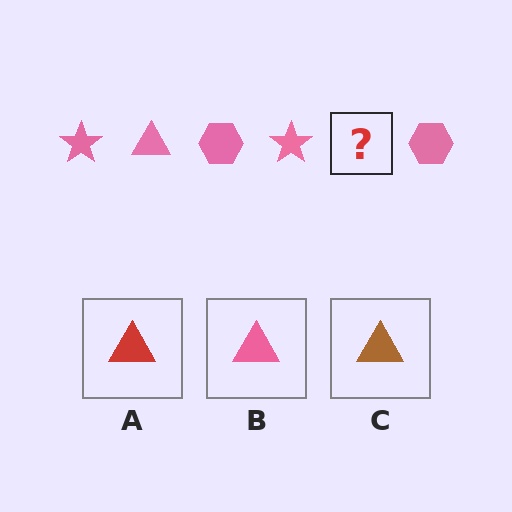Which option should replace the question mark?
Option B.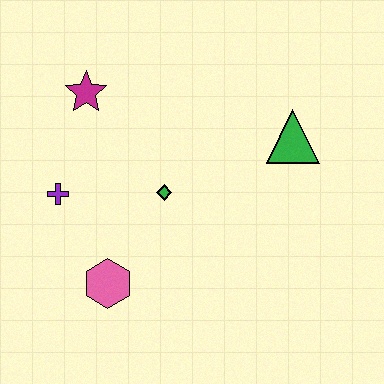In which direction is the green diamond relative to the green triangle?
The green diamond is to the left of the green triangle.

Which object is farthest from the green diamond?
The green triangle is farthest from the green diamond.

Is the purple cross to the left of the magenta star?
Yes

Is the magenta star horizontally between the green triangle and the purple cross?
Yes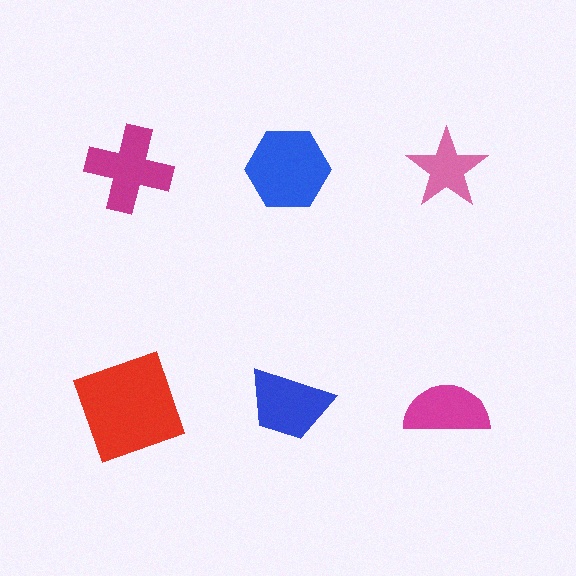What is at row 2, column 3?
A magenta semicircle.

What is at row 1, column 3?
A pink star.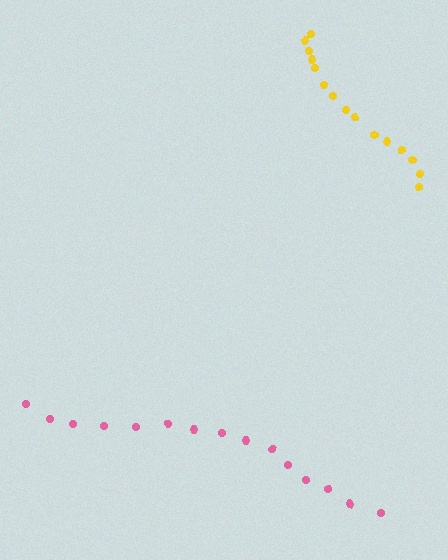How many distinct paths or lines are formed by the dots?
There are 2 distinct paths.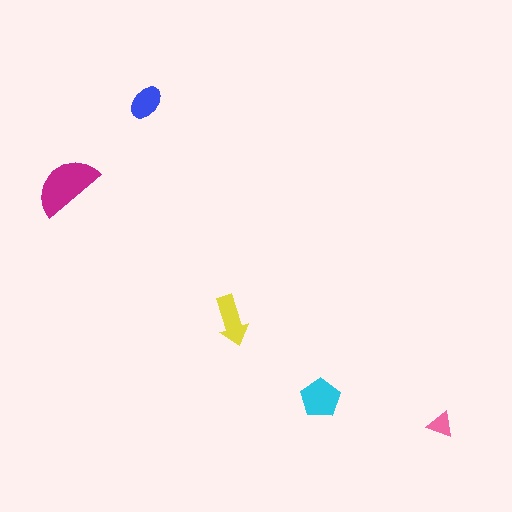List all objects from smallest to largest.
The pink triangle, the blue ellipse, the yellow arrow, the cyan pentagon, the magenta semicircle.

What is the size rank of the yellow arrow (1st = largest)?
3rd.